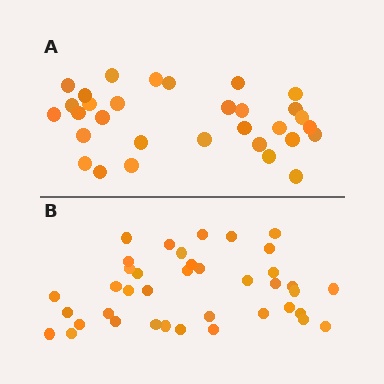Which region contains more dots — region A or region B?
Region B (the bottom region) has more dots.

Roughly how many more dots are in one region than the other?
Region B has roughly 8 or so more dots than region A.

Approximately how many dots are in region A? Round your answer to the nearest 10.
About 30 dots. (The exact count is 31, which rounds to 30.)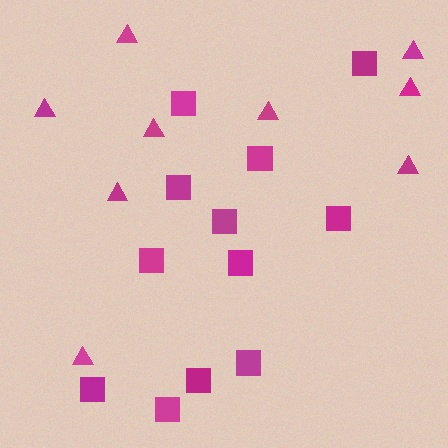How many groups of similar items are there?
There are 2 groups: one group of triangles (9) and one group of squares (12).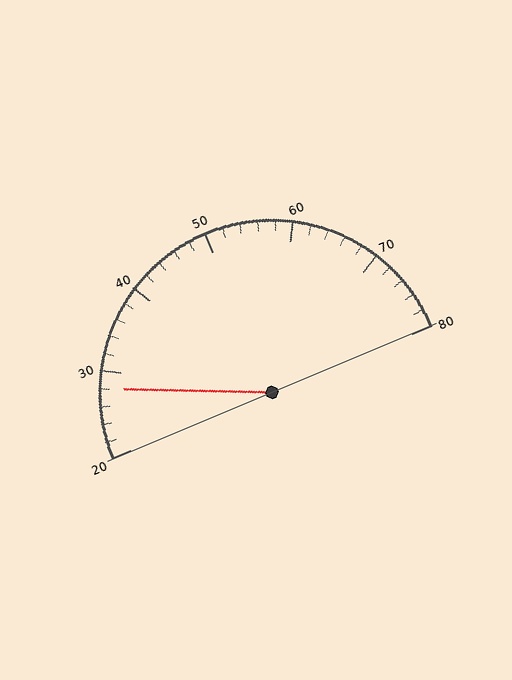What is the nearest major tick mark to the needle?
The nearest major tick mark is 30.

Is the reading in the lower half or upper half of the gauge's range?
The reading is in the lower half of the range (20 to 80).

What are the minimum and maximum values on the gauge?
The gauge ranges from 20 to 80.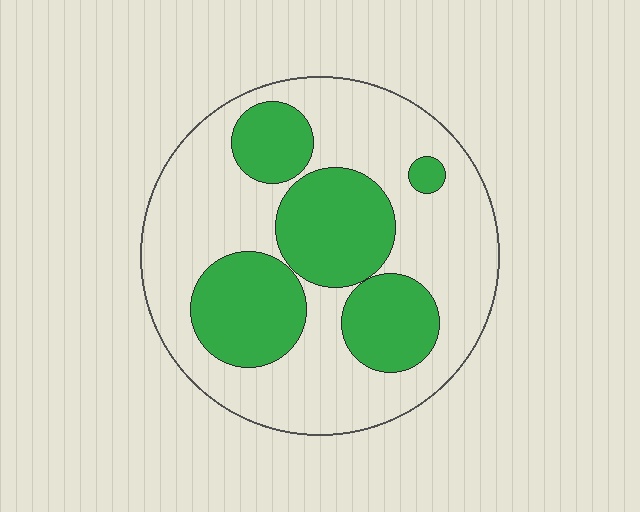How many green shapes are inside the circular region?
5.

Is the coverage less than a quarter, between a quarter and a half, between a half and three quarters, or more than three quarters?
Between a quarter and a half.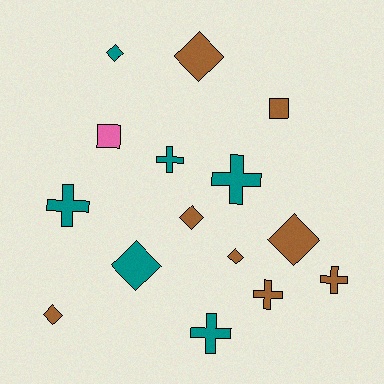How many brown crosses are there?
There are 2 brown crosses.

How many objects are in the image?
There are 15 objects.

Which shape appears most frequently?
Diamond, with 7 objects.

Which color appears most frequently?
Brown, with 8 objects.